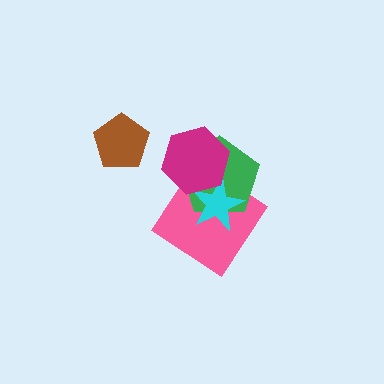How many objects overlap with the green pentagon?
3 objects overlap with the green pentagon.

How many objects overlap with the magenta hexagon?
3 objects overlap with the magenta hexagon.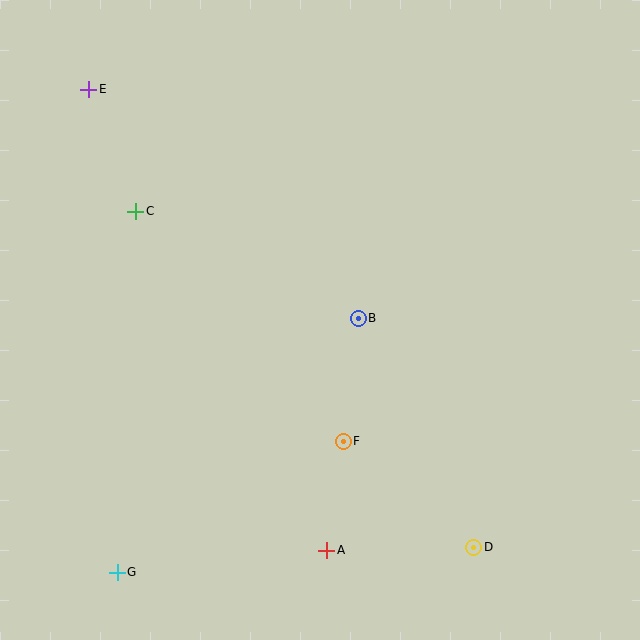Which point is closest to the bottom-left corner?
Point G is closest to the bottom-left corner.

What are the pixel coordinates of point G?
Point G is at (117, 572).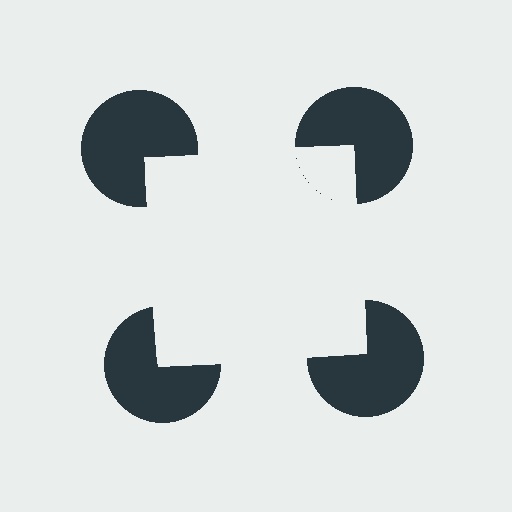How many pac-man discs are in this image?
There are 4 — one at each vertex of the illusory square.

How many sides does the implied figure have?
4 sides.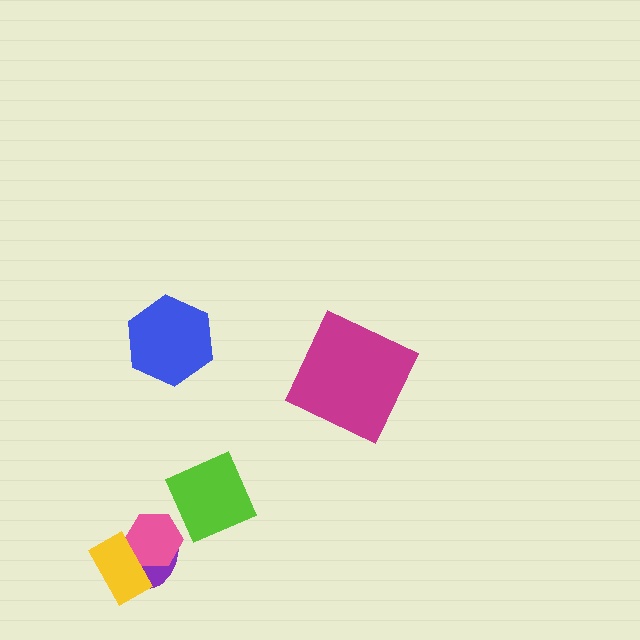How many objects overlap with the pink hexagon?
2 objects overlap with the pink hexagon.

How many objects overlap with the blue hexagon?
0 objects overlap with the blue hexagon.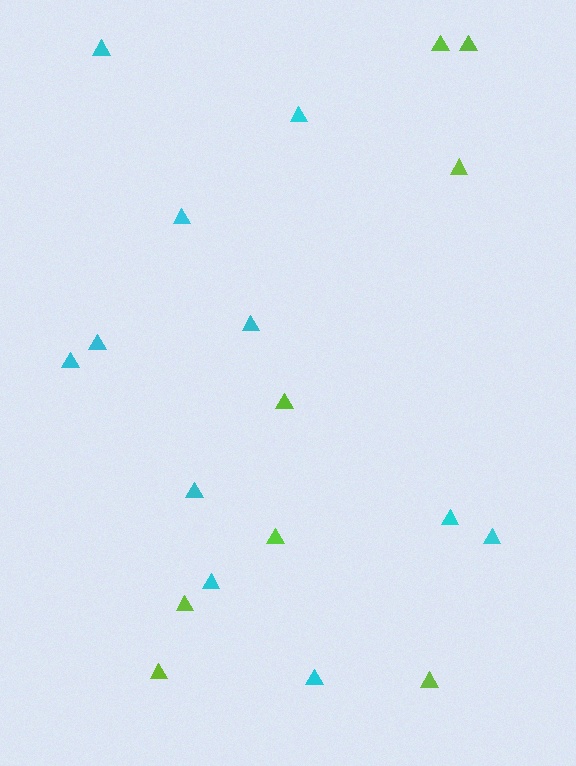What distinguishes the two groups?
There are 2 groups: one group of cyan triangles (11) and one group of lime triangles (8).